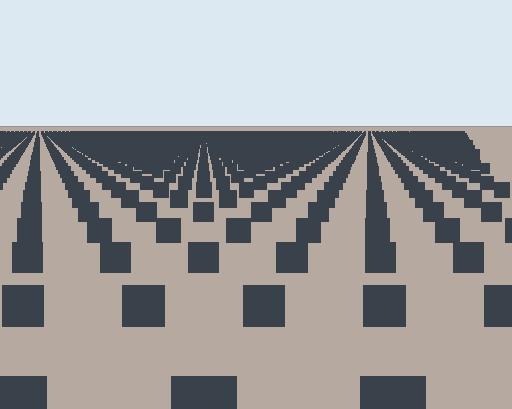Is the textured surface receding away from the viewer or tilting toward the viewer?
The surface is receding away from the viewer. Texture elements get smaller and denser toward the top.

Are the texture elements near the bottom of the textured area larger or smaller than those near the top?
Larger. Near the bottom, elements are closer to the viewer and appear at a bigger on-screen size.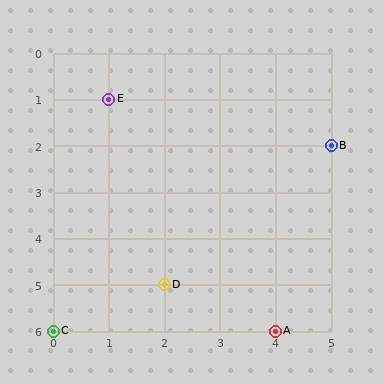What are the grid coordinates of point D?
Point D is at grid coordinates (2, 5).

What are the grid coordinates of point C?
Point C is at grid coordinates (0, 6).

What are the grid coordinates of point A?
Point A is at grid coordinates (4, 6).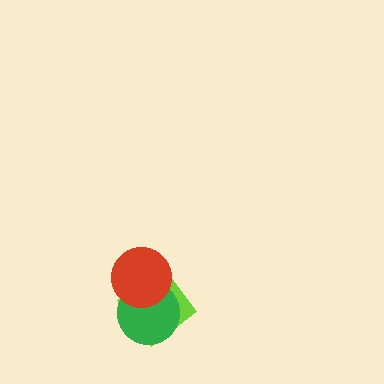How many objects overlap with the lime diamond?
2 objects overlap with the lime diamond.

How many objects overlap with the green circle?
2 objects overlap with the green circle.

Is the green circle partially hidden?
Yes, it is partially covered by another shape.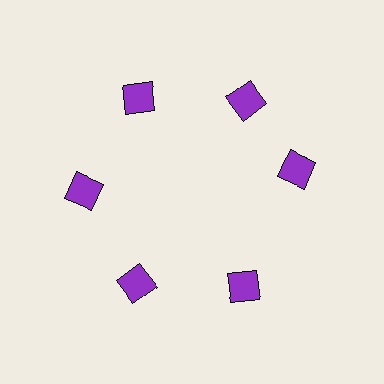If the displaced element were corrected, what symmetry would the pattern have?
It would have 6-fold rotational symmetry — the pattern would map onto itself every 60 degrees.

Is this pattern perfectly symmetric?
No. The 6 purple squares are arranged in a ring, but one element near the 3 o'clock position is rotated out of alignment along the ring, breaking the 6-fold rotational symmetry.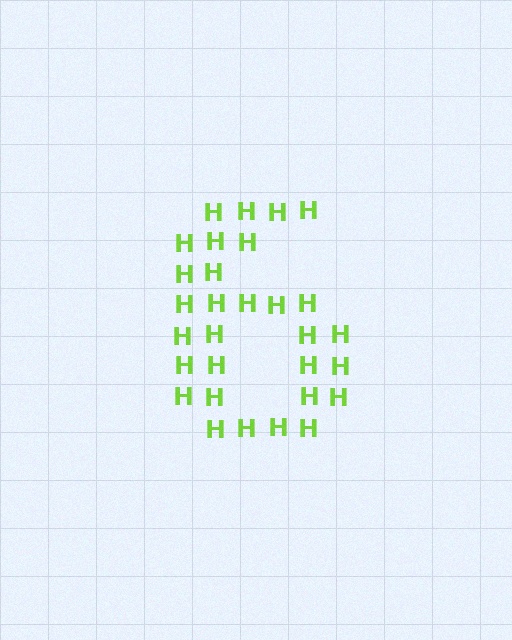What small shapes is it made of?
It is made of small letter H's.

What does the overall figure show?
The overall figure shows the digit 6.